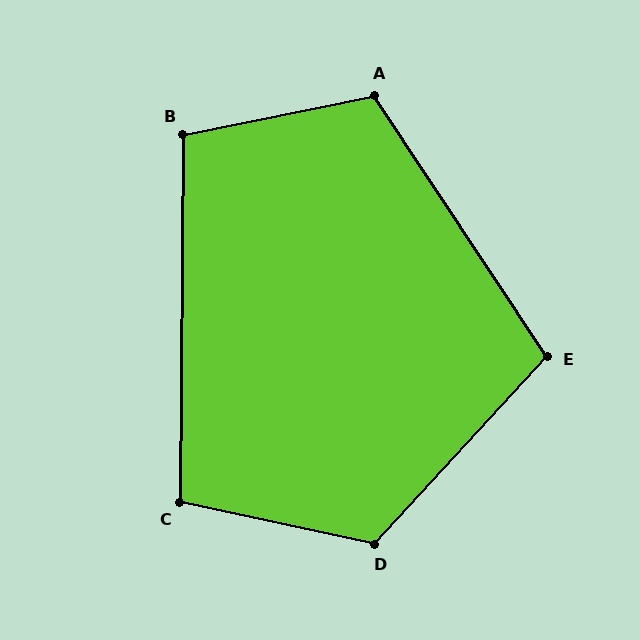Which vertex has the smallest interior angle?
C, at approximately 101 degrees.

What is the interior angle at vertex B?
Approximately 102 degrees (obtuse).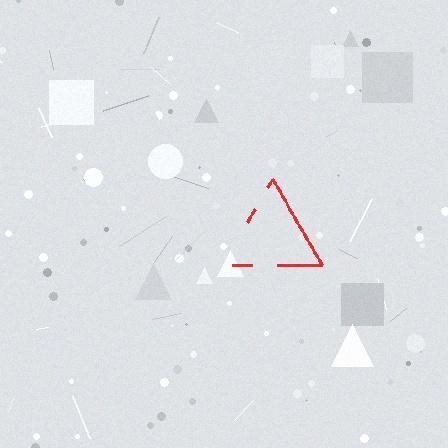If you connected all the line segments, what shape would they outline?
They would outline a triangle.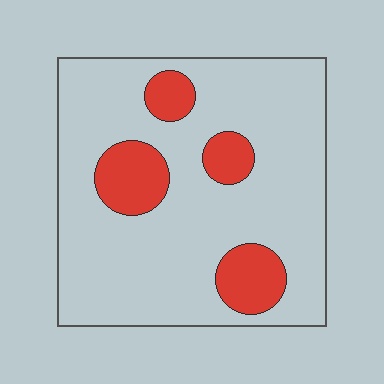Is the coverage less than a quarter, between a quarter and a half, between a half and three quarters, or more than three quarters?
Less than a quarter.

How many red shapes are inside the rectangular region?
4.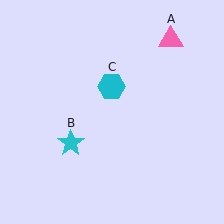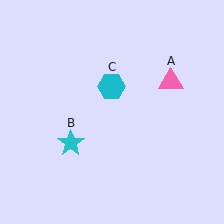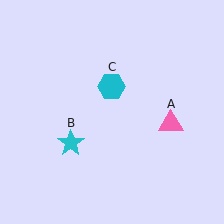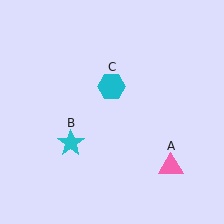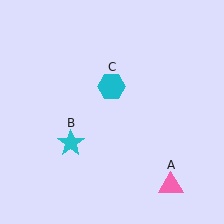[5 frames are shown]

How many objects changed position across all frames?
1 object changed position: pink triangle (object A).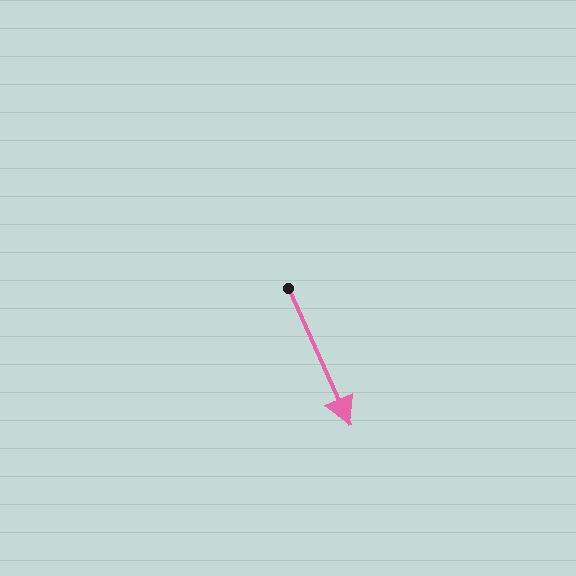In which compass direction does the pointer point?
Southeast.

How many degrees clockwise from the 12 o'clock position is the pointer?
Approximately 156 degrees.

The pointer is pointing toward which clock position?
Roughly 5 o'clock.